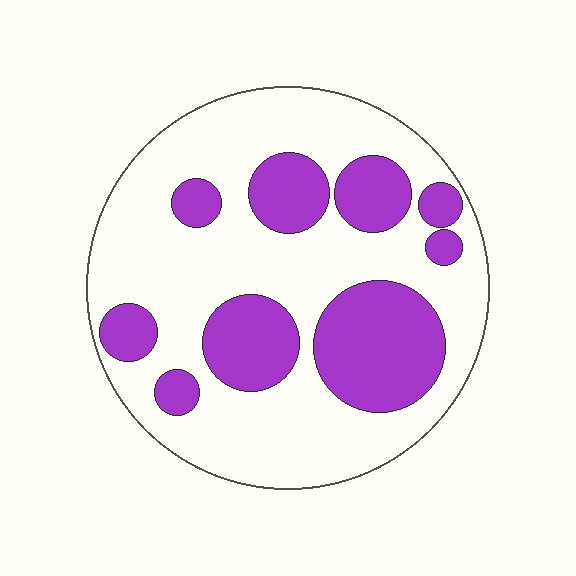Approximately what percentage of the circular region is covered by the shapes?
Approximately 30%.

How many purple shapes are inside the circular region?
9.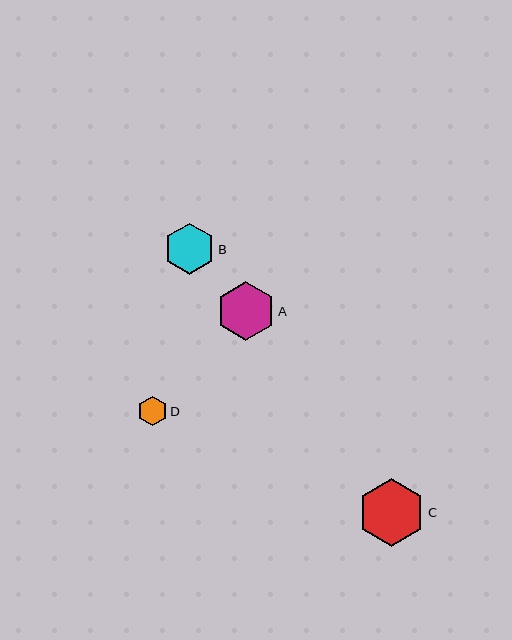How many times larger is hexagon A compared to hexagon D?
Hexagon A is approximately 2.0 times the size of hexagon D.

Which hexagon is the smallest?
Hexagon D is the smallest with a size of approximately 29 pixels.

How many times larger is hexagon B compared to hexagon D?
Hexagon B is approximately 1.7 times the size of hexagon D.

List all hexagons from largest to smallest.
From largest to smallest: C, A, B, D.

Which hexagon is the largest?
Hexagon C is the largest with a size of approximately 68 pixels.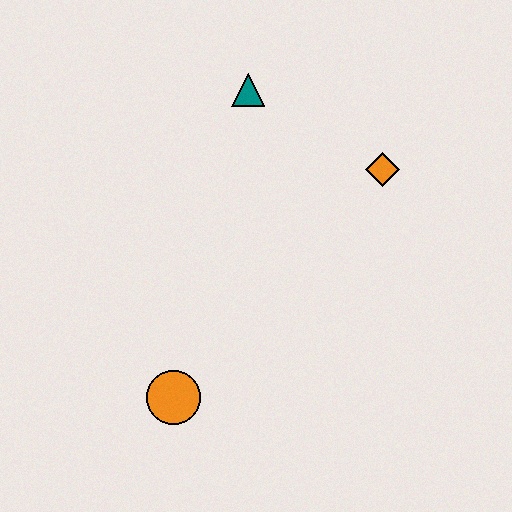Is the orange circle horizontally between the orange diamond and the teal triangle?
No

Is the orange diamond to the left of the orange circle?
No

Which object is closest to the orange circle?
The orange diamond is closest to the orange circle.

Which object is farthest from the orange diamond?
The orange circle is farthest from the orange diamond.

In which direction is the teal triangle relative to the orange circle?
The teal triangle is above the orange circle.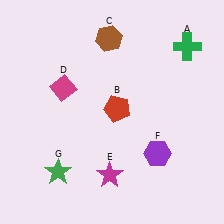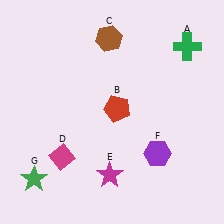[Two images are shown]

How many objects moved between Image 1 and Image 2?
2 objects moved between the two images.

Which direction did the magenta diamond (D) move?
The magenta diamond (D) moved down.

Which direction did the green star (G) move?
The green star (G) moved left.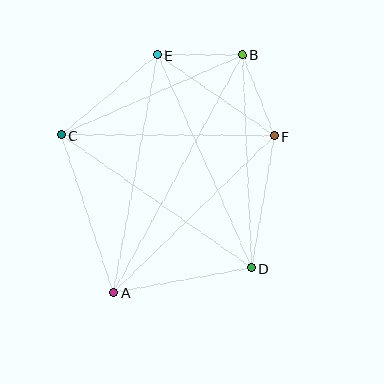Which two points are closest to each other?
Points B and E are closest to each other.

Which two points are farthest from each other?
Points A and B are farthest from each other.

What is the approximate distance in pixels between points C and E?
The distance between C and E is approximately 125 pixels.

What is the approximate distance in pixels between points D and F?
The distance between D and F is approximately 134 pixels.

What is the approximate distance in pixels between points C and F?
The distance between C and F is approximately 213 pixels.